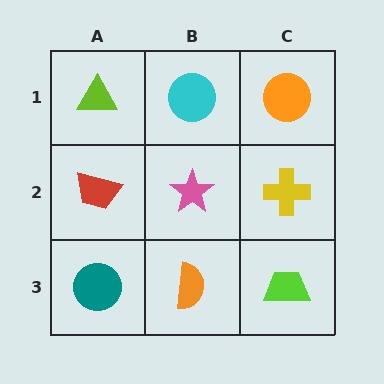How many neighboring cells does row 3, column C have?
2.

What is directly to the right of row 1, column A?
A cyan circle.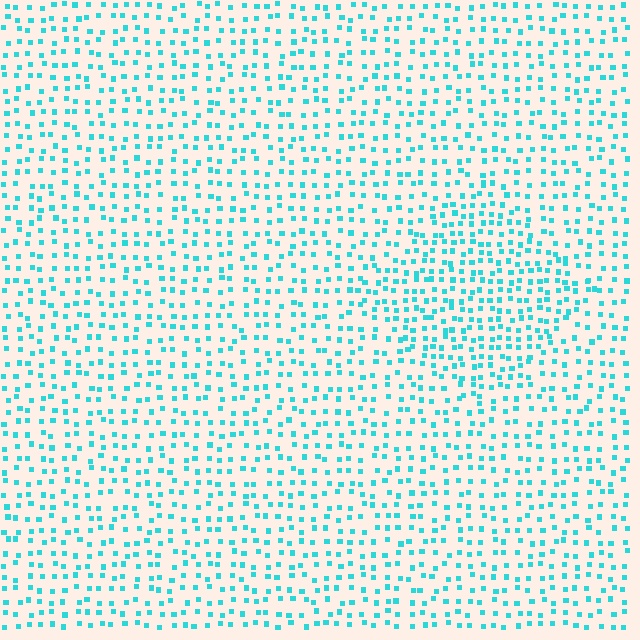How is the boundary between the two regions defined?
The boundary is defined by a change in element density (approximately 1.6x ratio). All elements are the same color, size, and shape.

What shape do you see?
I see a diamond.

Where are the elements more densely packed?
The elements are more densely packed inside the diamond boundary.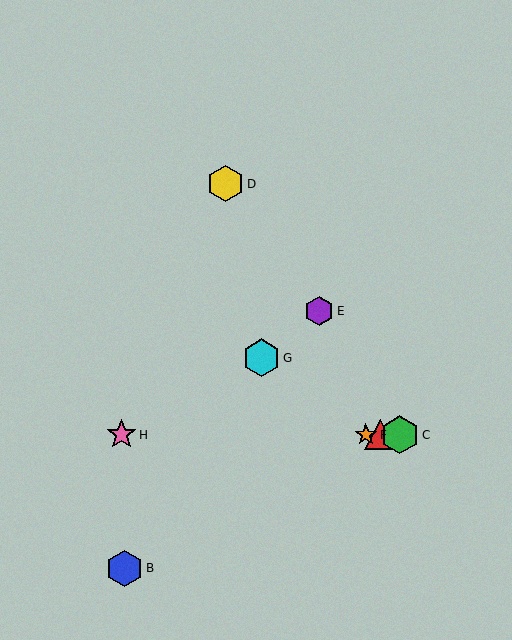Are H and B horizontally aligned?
No, H is at y≈435 and B is at y≈568.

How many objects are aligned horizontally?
4 objects (A, C, F, H) are aligned horizontally.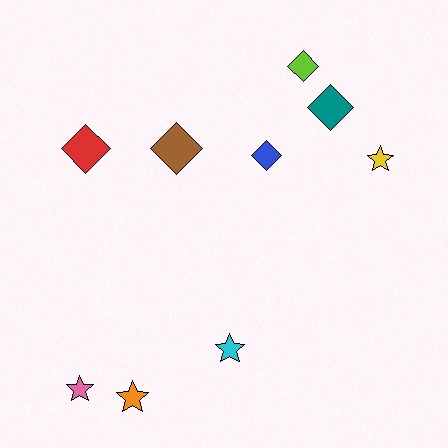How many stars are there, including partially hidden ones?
There are 4 stars.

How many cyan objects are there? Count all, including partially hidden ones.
There is 1 cyan object.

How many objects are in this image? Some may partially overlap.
There are 9 objects.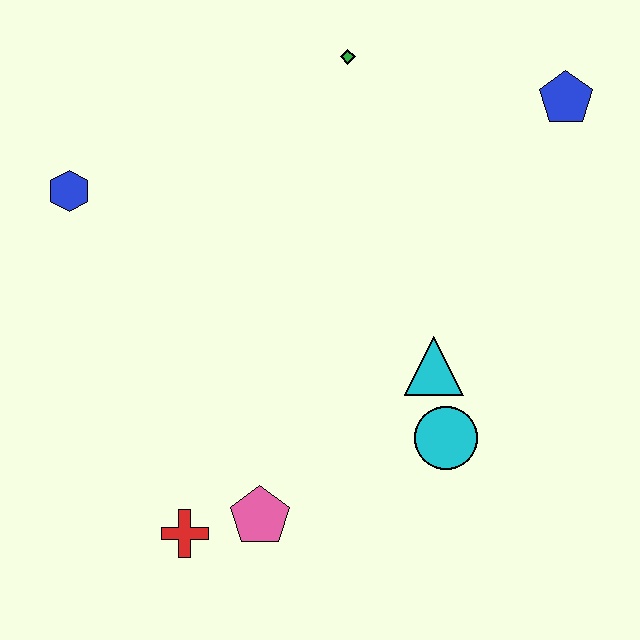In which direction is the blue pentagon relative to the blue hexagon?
The blue pentagon is to the right of the blue hexagon.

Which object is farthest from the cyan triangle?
The blue hexagon is farthest from the cyan triangle.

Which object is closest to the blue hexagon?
The green diamond is closest to the blue hexagon.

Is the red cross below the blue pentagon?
Yes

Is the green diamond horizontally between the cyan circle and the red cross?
Yes